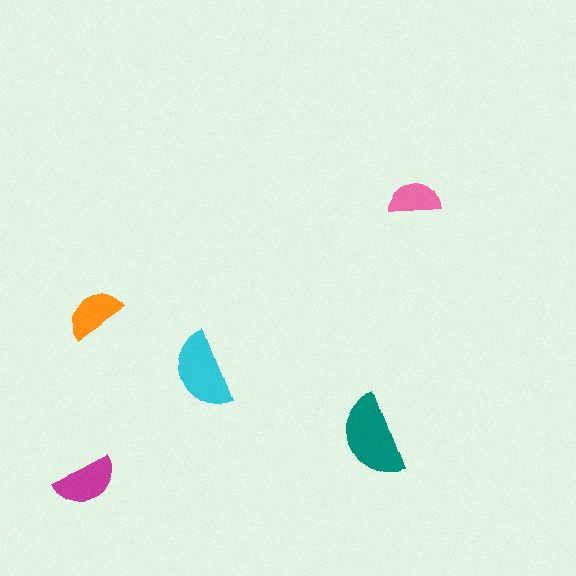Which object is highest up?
The pink semicircle is topmost.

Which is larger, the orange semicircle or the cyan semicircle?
The cyan one.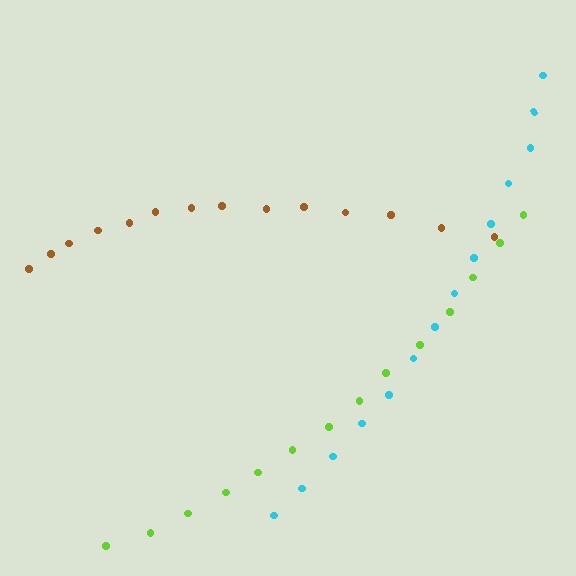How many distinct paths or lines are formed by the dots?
There are 3 distinct paths.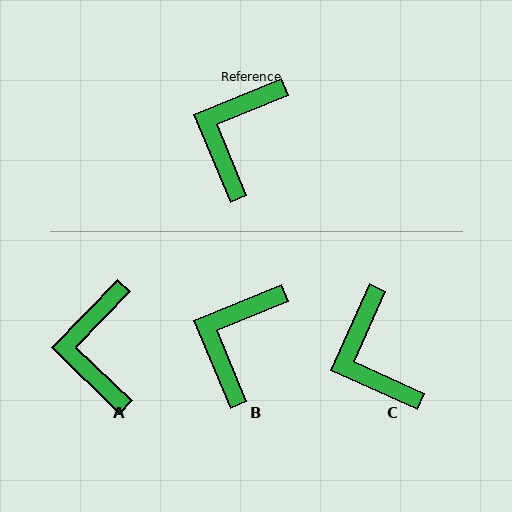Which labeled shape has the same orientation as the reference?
B.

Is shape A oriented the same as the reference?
No, it is off by about 24 degrees.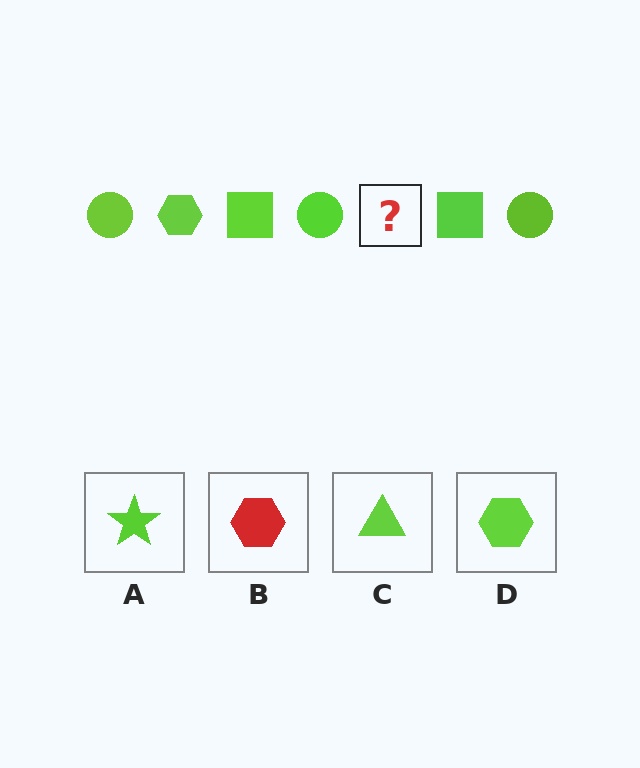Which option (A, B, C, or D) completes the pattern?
D.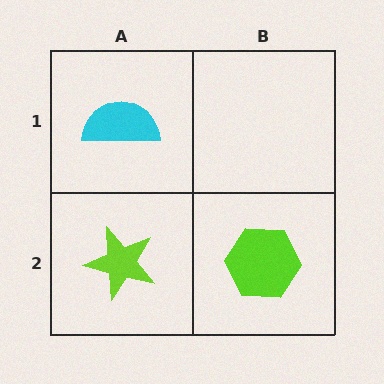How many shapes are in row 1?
1 shape.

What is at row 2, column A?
A lime star.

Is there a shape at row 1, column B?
No, that cell is empty.